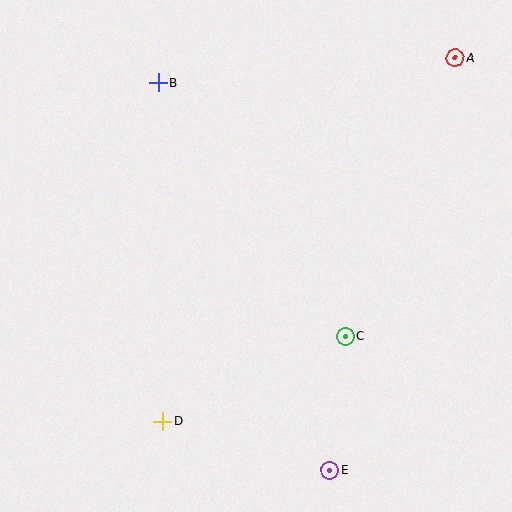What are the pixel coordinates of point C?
Point C is at (345, 336).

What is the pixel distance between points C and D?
The distance between C and D is 201 pixels.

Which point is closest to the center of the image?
Point C at (345, 336) is closest to the center.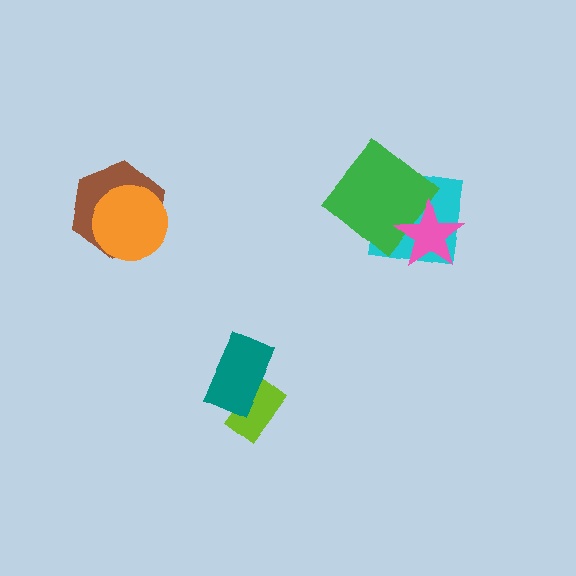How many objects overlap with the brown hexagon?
1 object overlaps with the brown hexagon.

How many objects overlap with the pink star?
2 objects overlap with the pink star.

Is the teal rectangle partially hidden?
No, no other shape covers it.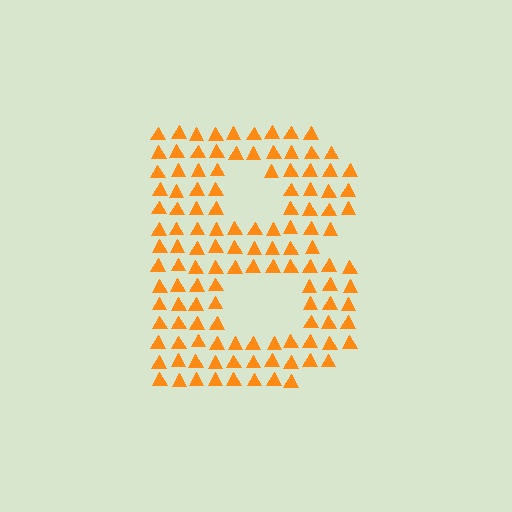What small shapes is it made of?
It is made of small triangles.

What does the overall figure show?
The overall figure shows the letter B.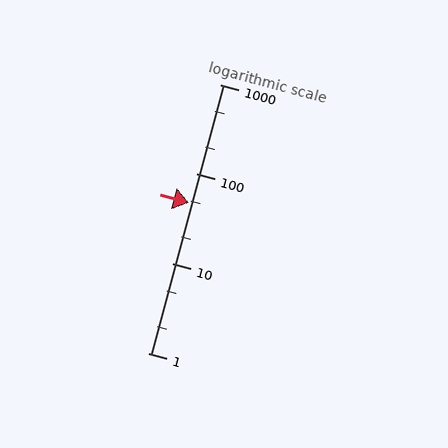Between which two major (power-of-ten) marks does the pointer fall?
The pointer is between 10 and 100.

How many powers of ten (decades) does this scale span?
The scale spans 3 decades, from 1 to 1000.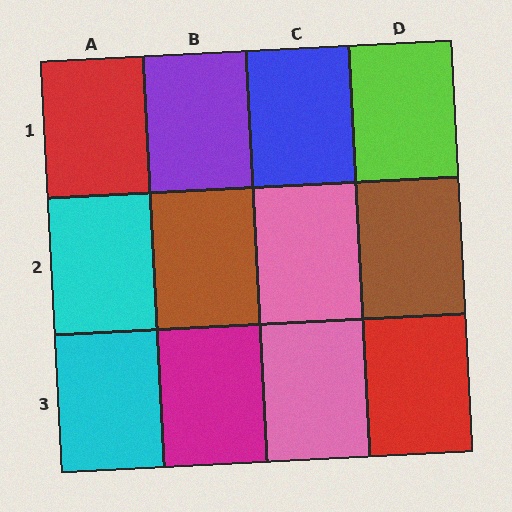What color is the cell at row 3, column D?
Red.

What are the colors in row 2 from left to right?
Cyan, brown, pink, brown.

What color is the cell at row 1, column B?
Purple.